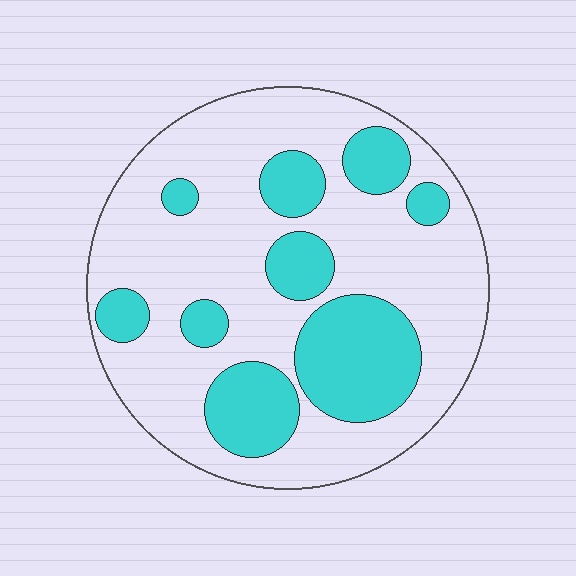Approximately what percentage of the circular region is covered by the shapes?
Approximately 30%.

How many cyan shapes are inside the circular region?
9.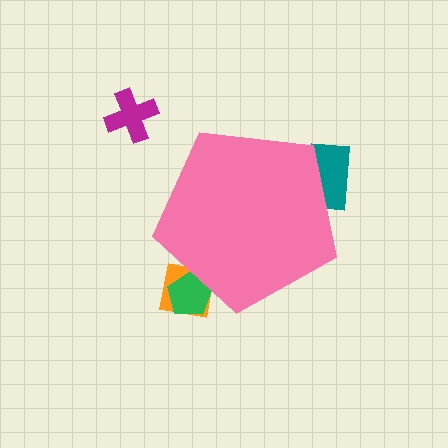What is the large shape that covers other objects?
A pink pentagon.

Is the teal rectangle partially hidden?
Yes, the teal rectangle is partially hidden behind the pink pentagon.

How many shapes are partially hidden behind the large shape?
3 shapes are partially hidden.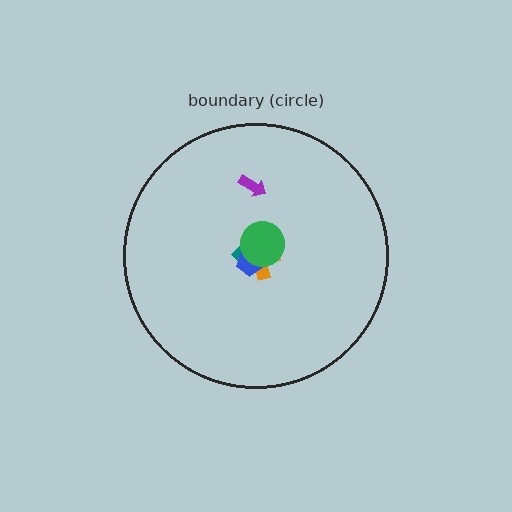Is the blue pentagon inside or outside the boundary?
Inside.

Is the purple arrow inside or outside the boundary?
Inside.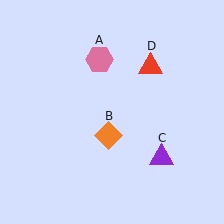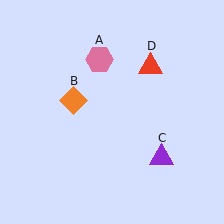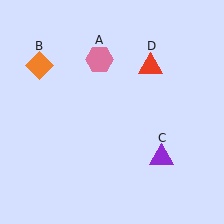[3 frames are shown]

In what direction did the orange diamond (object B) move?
The orange diamond (object B) moved up and to the left.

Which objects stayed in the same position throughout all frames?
Pink hexagon (object A) and purple triangle (object C) and red triangle (object D) remained stationary.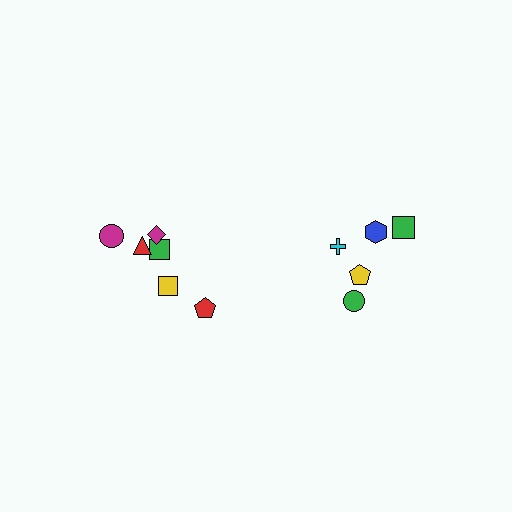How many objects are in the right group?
There are 5 objects.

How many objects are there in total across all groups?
There are 12 objects.